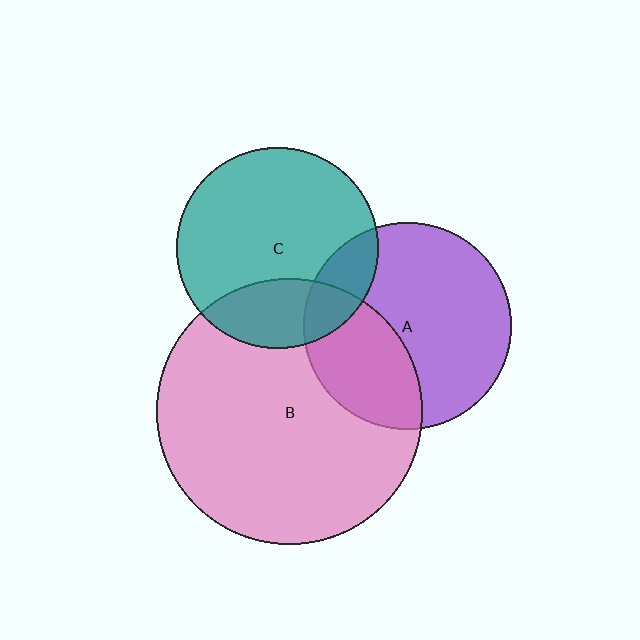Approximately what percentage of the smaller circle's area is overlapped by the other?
Approximately 35%.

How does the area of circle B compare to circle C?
Approximately 1.7 times.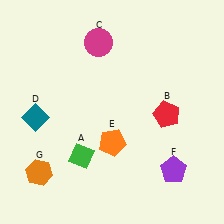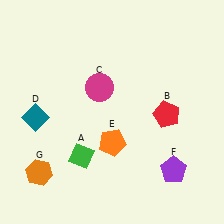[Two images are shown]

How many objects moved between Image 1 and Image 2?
1 object moved between the two images.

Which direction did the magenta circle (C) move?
The magenta circle (C) moved down.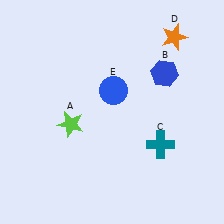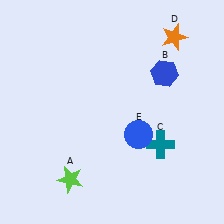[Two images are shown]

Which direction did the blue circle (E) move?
The blue circle (E) moved down.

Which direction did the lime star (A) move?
The lime star (A) moved down.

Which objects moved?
The objects that moved are: the lime star (A), the blue circle (E).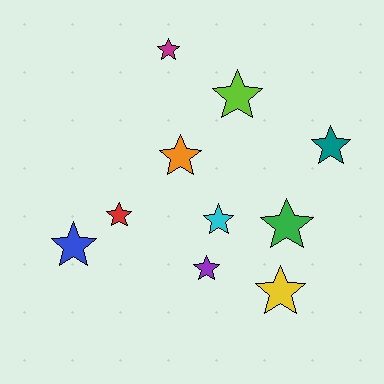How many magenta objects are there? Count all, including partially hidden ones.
There is 1 magenta object.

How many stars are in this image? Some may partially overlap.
There are 10 stars.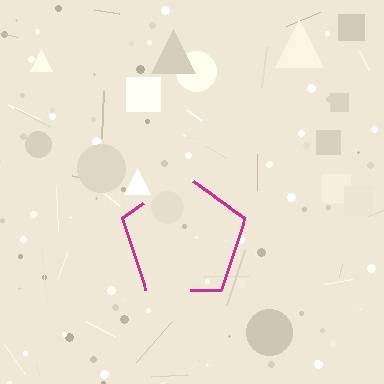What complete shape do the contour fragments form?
The contour fragments form a pentagon.